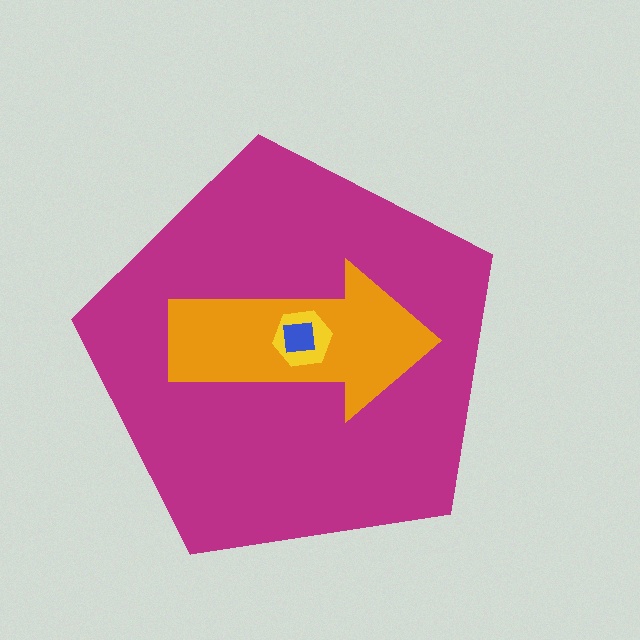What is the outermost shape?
The magenta pentagon.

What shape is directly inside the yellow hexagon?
The blue square.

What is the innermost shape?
The blue square.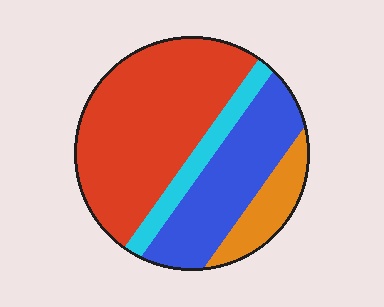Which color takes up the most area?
Red, at roughly 50%.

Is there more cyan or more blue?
Blue.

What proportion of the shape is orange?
Orange covers 12% of the shape.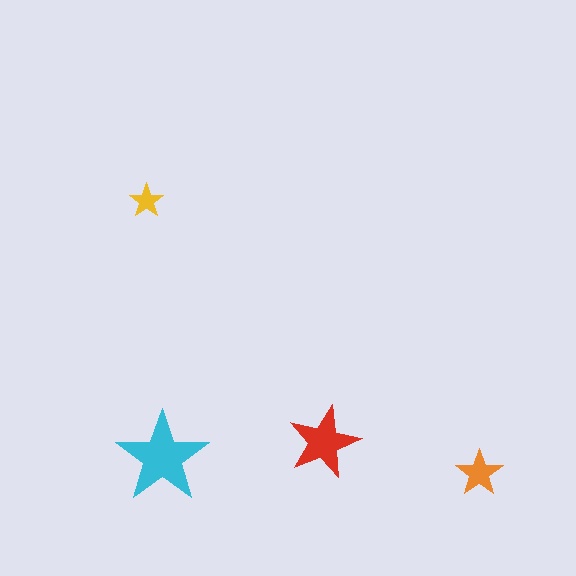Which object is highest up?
The yellow star is topmost.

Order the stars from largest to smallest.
the cyan one, the red one, the orange one, the yellow one.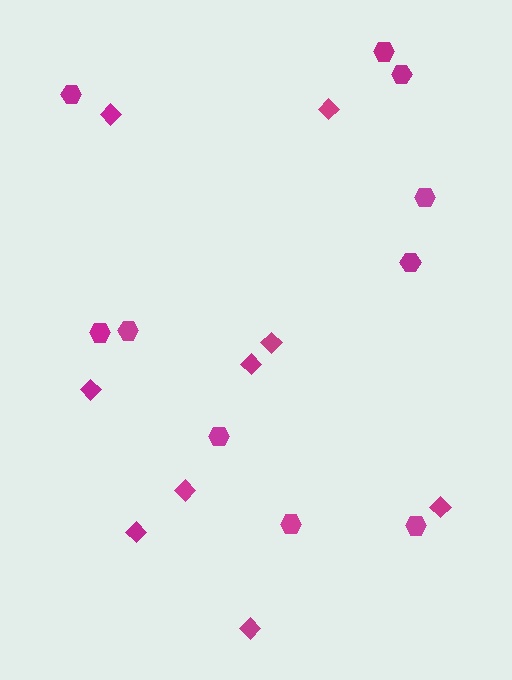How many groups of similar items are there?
There are 2 groups: one group of diamonds (9) and one group of hexagons (10).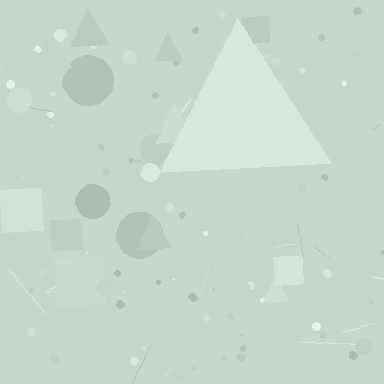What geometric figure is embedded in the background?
A triangle is embedded in the background.